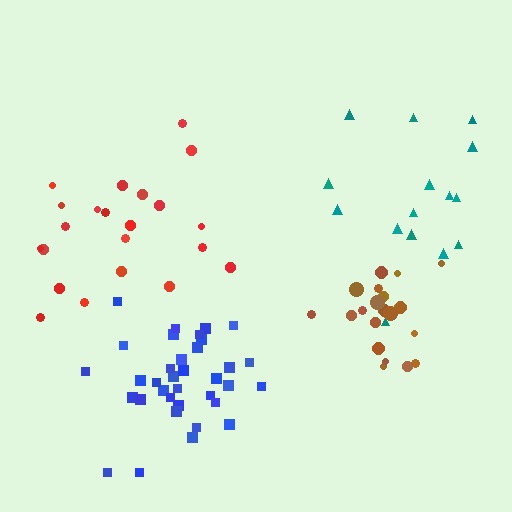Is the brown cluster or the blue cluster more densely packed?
Brown.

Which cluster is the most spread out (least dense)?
Teal.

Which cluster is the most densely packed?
Brown.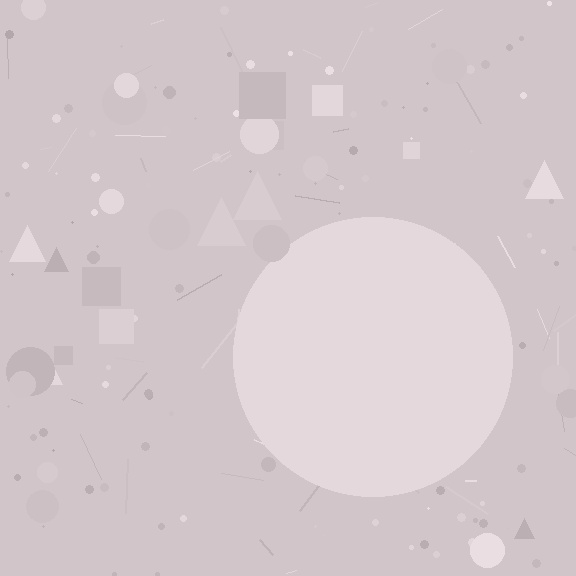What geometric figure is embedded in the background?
A circle is embedded in the background.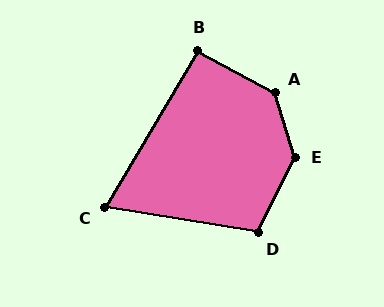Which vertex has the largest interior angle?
E, at approximately 137 degrees.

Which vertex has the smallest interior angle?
C, at approximately 69 degrees.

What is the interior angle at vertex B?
Approximately 92 degrees (approximately right).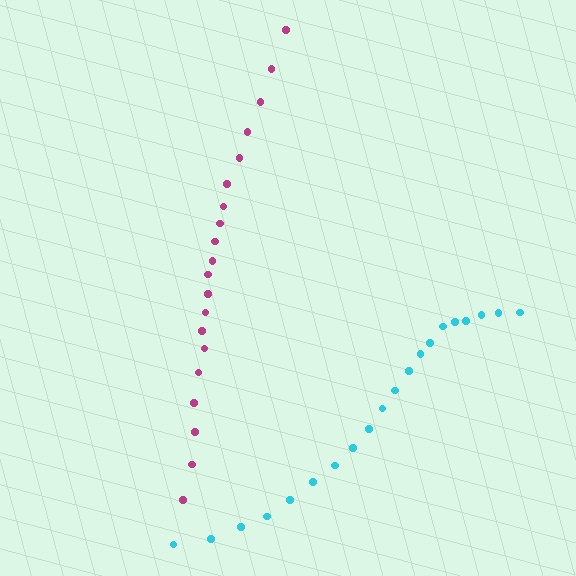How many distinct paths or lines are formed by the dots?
There are 2 distinct paths.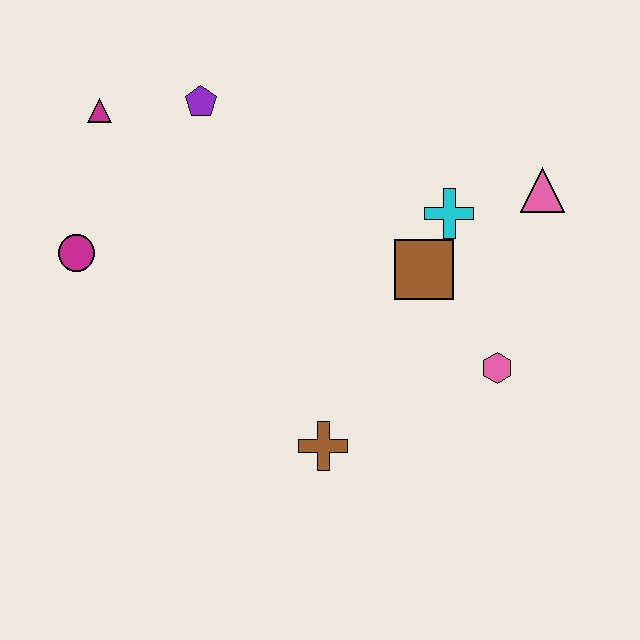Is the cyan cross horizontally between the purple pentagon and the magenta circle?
No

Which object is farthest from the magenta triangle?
The pink hexagon is farthest from the magenta triangle.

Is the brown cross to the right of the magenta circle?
Yes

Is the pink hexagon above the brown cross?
Yes